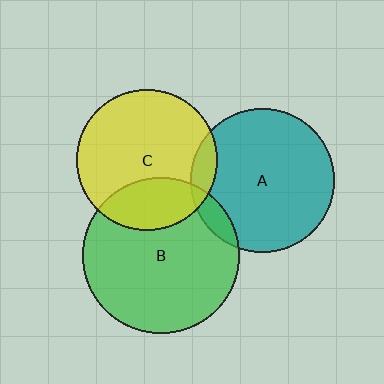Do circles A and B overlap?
Yes.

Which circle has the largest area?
Circle B (green).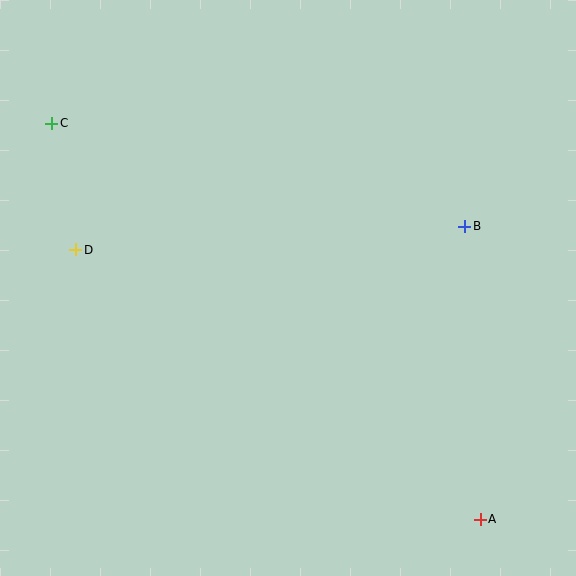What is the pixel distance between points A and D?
The distance between A and D is 486 pixels.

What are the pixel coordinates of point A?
Point A is at (480, 519).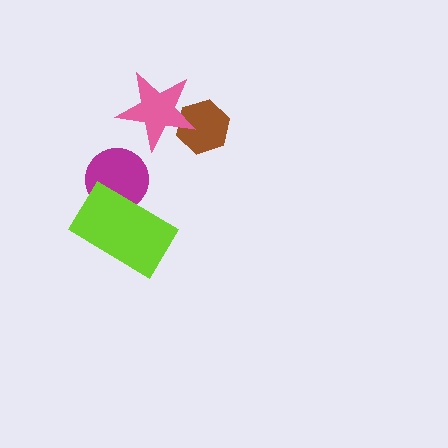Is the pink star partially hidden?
No, no other shape covers it.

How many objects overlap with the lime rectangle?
1 object overlaps with the lime rectangle.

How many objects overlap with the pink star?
1 object overlaps with the pink star.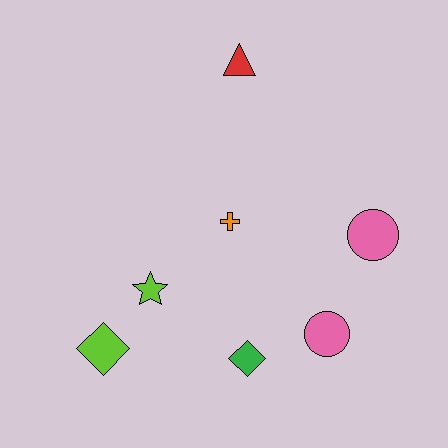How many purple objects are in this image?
There are no purple objects.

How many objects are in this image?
There are 7 objects.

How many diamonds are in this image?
There are 2 diamonds.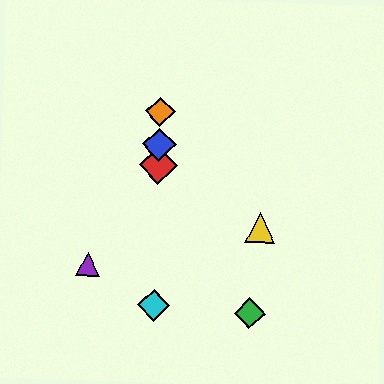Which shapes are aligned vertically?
The red diamond, the blue diamond, the orange diamond, the cyan diamond are aligned vertically.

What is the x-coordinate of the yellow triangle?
The yellow triangle is at x≈260.